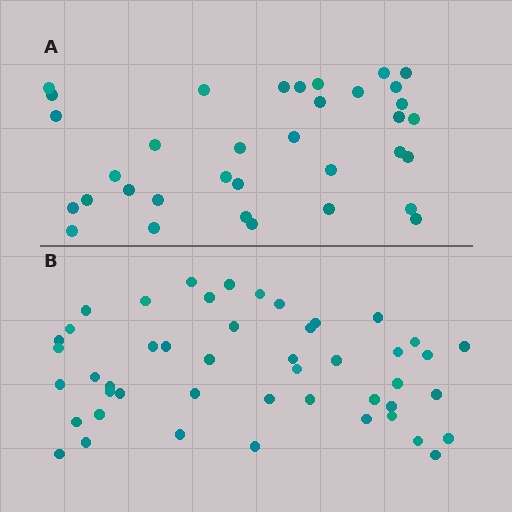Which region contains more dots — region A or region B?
Region B (the bottom region) has more dots.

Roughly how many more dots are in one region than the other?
Region B has roughly 12 or so more dots than region A.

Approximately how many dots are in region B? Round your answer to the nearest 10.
About 50 dots. (The exact count is 47, which rounds to 50.)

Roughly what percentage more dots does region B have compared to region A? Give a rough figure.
About 35% more.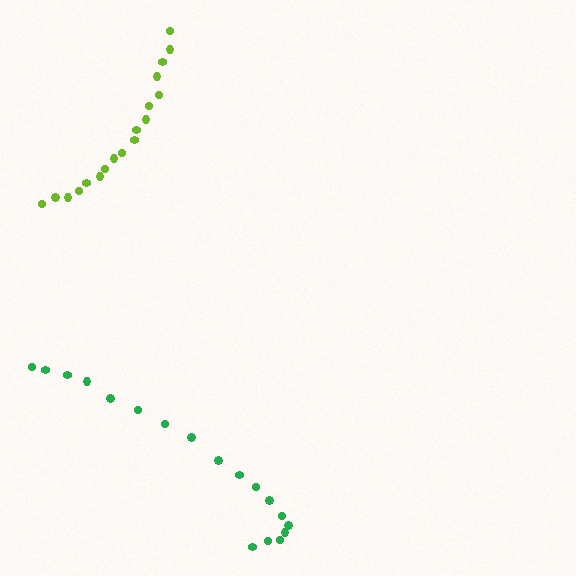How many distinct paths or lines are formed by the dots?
There are 2 distinct paths.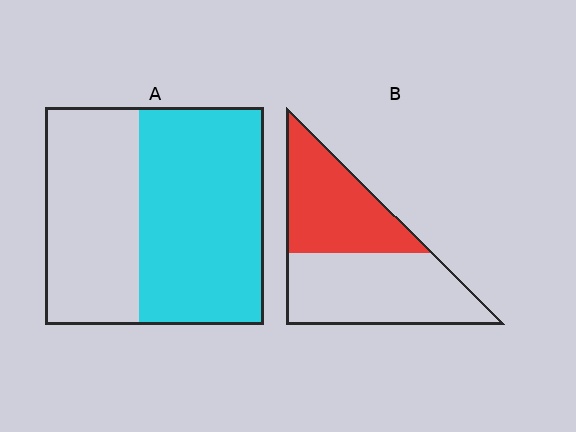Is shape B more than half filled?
No.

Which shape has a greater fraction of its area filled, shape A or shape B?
Shape A.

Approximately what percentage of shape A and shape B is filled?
A is approximately 55% and B is approximately 45%.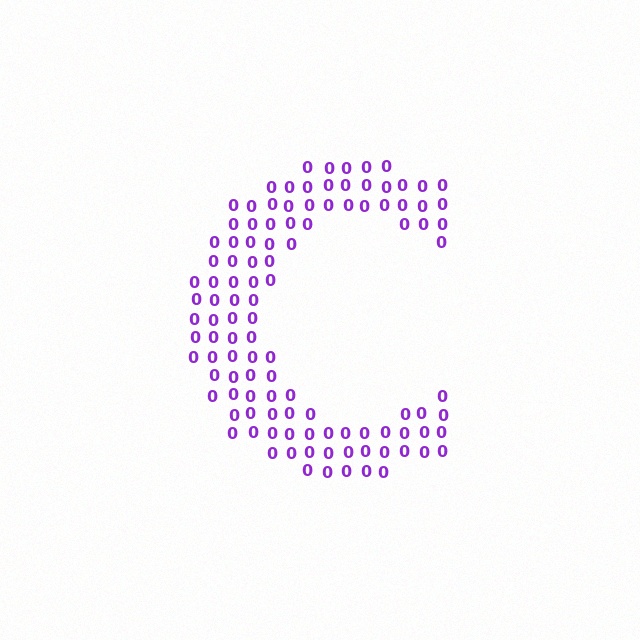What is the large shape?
The large shape is the letter C.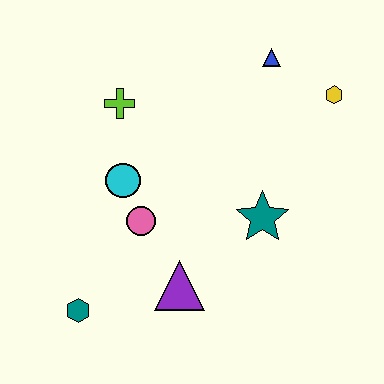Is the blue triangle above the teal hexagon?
Yes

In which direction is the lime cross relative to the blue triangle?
The lime cross is to the left of the blue triangle.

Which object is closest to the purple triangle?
The pink circle is closest to the purple triangle.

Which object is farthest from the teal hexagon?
The yellow hexagon is farthest from the teal hexagon.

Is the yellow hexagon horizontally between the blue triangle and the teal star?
No